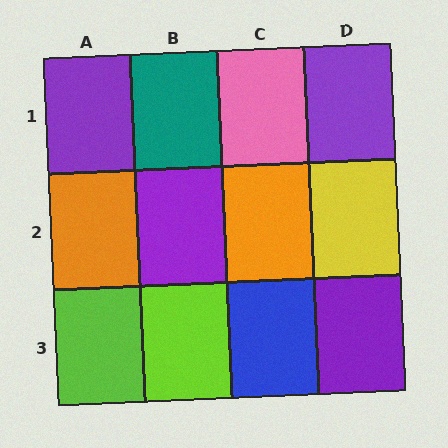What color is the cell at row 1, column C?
Pink.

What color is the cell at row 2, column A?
Orange.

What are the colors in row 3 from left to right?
Lime, lime, blue, purple.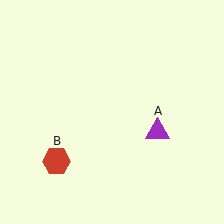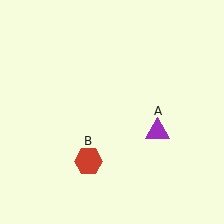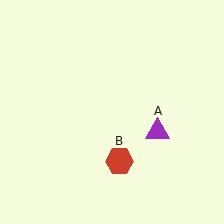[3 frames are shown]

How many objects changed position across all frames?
1 object changed position: red hexagon (object B).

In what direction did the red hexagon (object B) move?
The red hexagon (object B) moved right.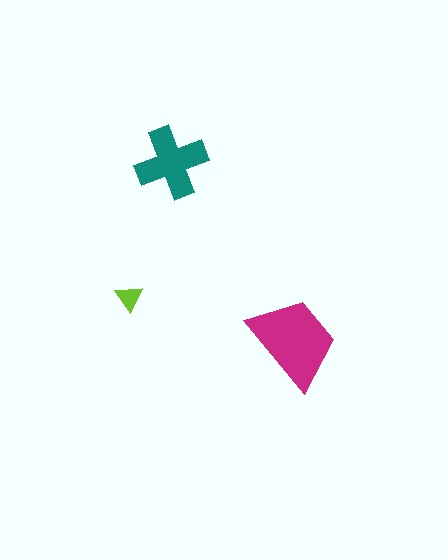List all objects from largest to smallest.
The magenta trapezoid, the teal cross, the lime triangle.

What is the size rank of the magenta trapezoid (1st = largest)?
1st.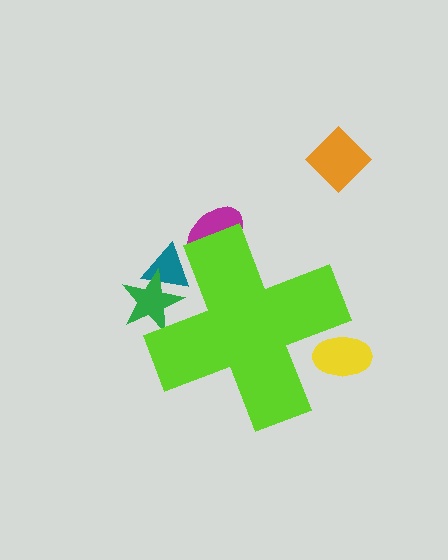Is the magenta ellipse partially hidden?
Yes, the magenta ellipse is partially hidden behind the lime cross.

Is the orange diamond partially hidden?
No, the orange diamond is fully visible.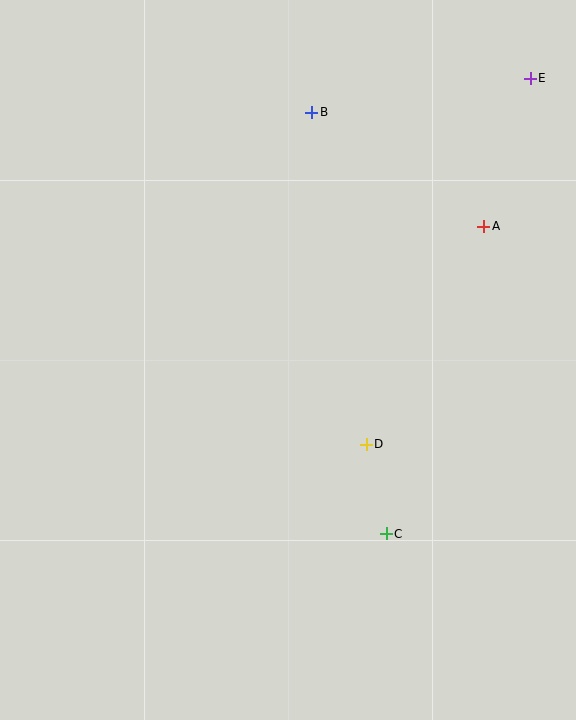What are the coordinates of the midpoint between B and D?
The midpoint between B and D is at (339, 278).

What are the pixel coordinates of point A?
Point A is at (484, 226).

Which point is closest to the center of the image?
Point D at (366, 444) is closest to the center.